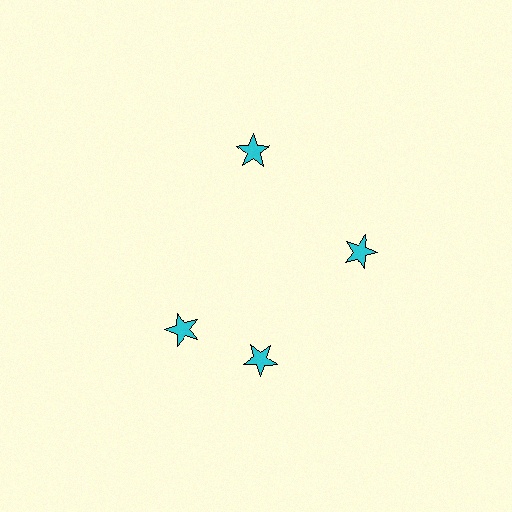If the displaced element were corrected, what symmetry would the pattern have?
It would have 4-fold rotational symmetry — the pattern would map onto itself every 90 degrees.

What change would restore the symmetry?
The symmetry would be restored by rotating it back into even spacing with its neighbors so that all 4 stars sit at equal angles and equal distance from the center.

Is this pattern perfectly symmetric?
No. The 4 cyan stars are arranged in a ring, but one element near the 9 o'clock position is rotated out of alignment along the ring, breaking the 4-fold rotational symmetry.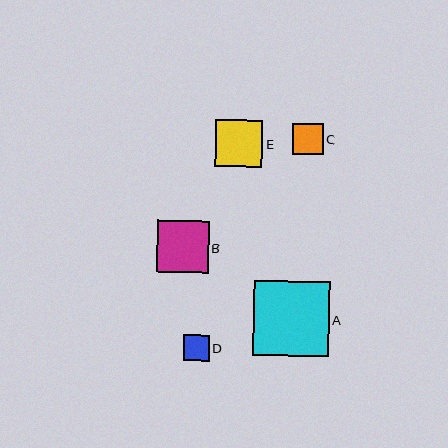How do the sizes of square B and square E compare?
Square B and square E are approximately the same size.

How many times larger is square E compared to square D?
Square E is approximately 1.8 times the size of square D.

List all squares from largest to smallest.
From largest to smallest: A, B, E, C, D.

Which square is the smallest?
Square D is the smallest with a size of approximately 26 pixels.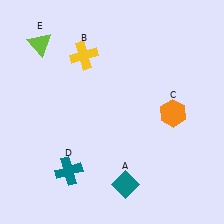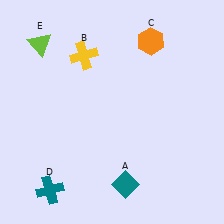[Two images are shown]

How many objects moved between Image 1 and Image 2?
2 objects moved between the two images.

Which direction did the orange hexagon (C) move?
The orange hexagon (C) moved up.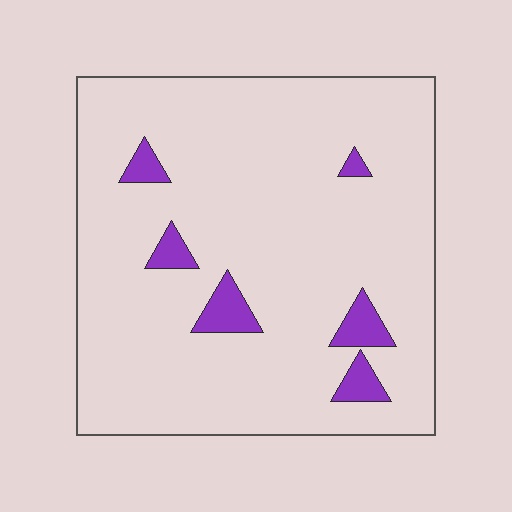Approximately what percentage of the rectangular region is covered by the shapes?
Approximately 5%.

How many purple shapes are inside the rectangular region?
6.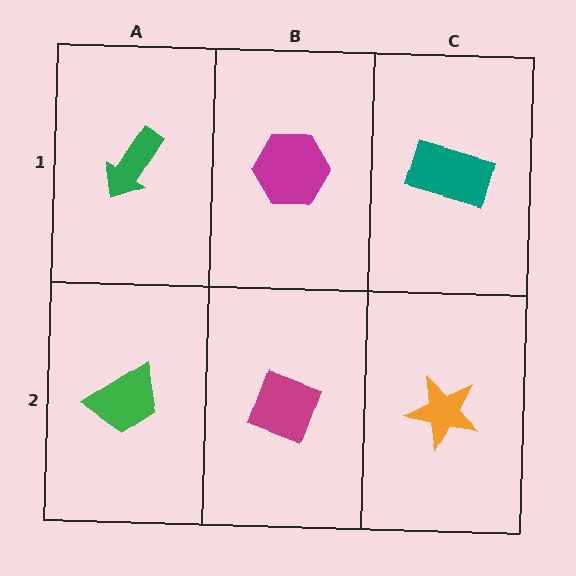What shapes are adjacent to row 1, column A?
A green trapezoid (row 2, column A), a magenta hexagon (row 1, column B).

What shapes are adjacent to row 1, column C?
An orange star (row 2, column C), a magenta hexagon (row 1, column B).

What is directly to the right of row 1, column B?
A teal rectangle.